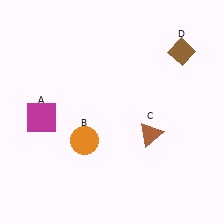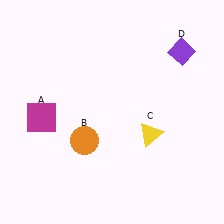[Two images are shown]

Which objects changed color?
C changed from brown to yellow. D changed from brown to purple.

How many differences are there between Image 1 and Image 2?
There are 2 differences between the two images.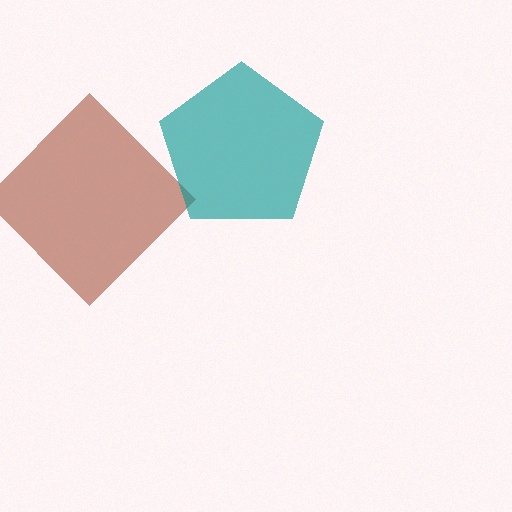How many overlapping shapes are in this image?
There are 2 overlapping shapes in the image.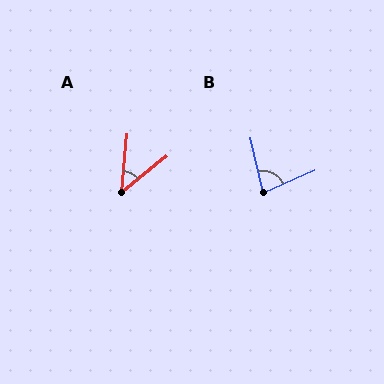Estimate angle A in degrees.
Approximately 46 degrees.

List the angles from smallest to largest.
A (46°), B (79°).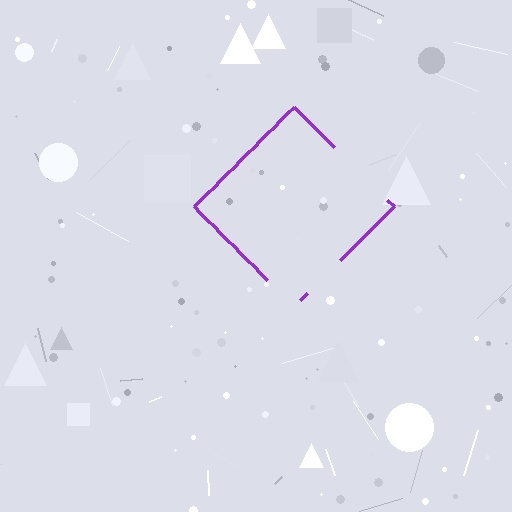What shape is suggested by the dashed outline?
The dashed outline suggests a diamond.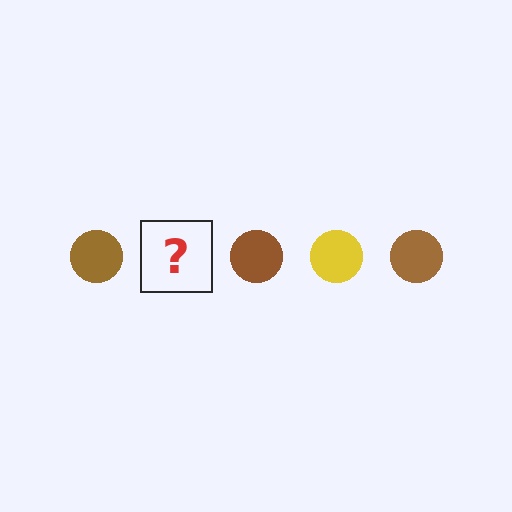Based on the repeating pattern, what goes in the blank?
The blank should be a yellow circle.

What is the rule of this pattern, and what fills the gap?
The rule is that the pattern cycles through brown, yellow circles. The gap should be filled with a yellow circle.